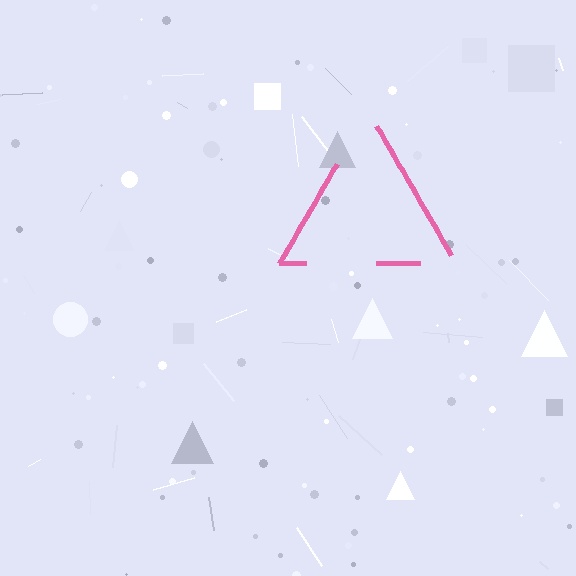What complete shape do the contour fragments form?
The contour fragments form a triangle.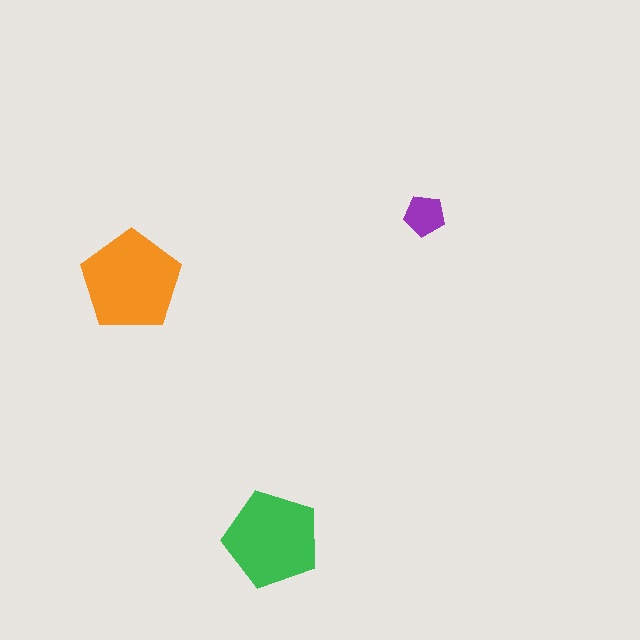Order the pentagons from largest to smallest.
the orange one, the green one, the purple one.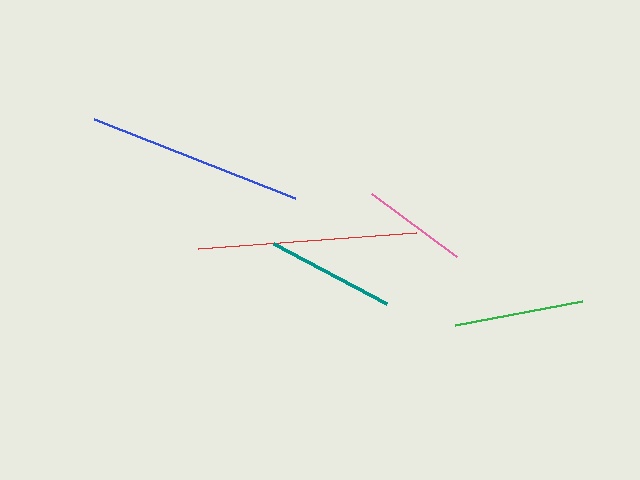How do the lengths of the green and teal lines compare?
The green and teal lines are approximately the same length.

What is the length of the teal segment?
The teal segment is approximately 128 pixels long.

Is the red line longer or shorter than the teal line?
The red line is longer than the teal line.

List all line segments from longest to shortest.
From longest to shortest: red, blue, green, teal, pink.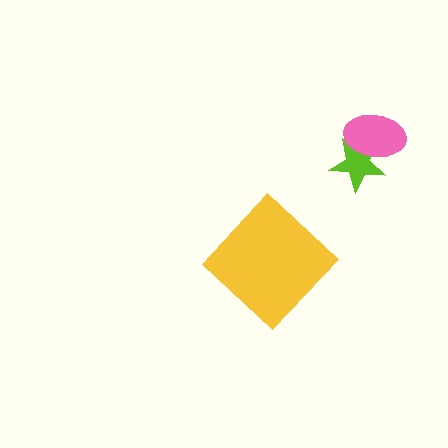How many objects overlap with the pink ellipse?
1 object overlaps with the pink ellipse.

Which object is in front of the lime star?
The pink ellipse is in front of the lime star.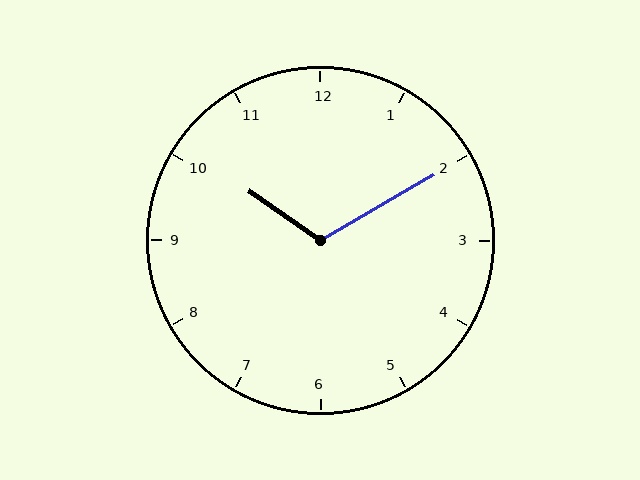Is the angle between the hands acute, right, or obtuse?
It is obtuse.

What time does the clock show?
10:10.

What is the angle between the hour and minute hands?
Approximately 115 degrees.